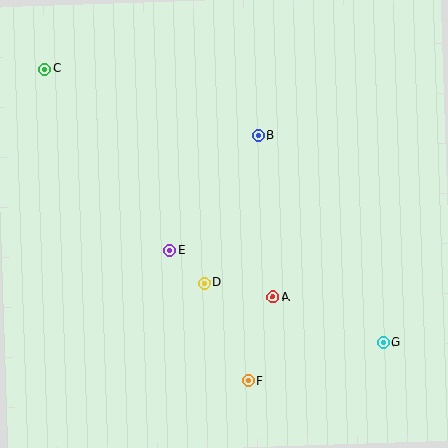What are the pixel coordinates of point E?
Point E is at (170, 251).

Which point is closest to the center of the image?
Point E at (170, 251) is closest to the center.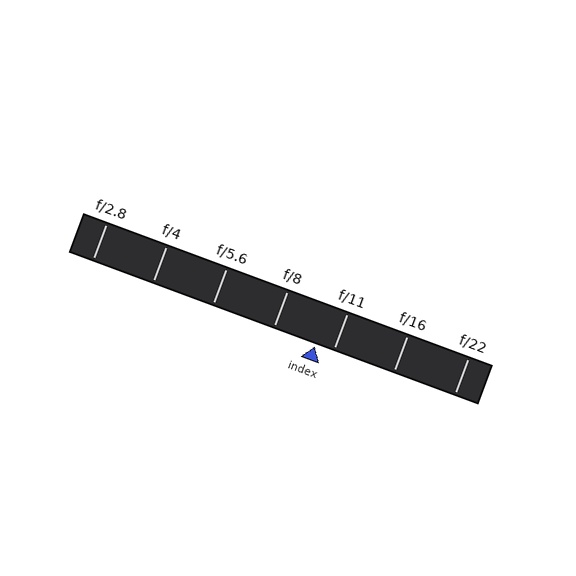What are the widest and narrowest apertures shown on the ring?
The widest aperture shown is f/2.8 and the narrowest is f/22.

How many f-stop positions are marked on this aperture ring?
There are 7 f-stop positions marked.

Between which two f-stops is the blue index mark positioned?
The index mark is between f/8 and f/11.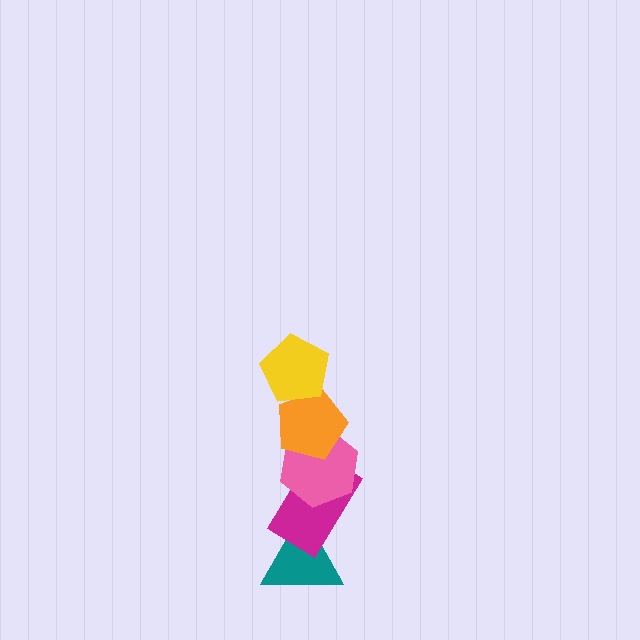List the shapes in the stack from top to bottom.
From top to bottom: the yellow pentagon, the orange pentagon, the pink hexagon, the magenta rectangle, the teal triangle.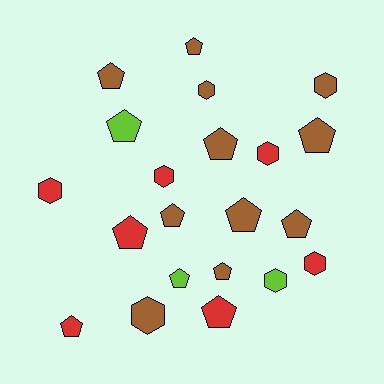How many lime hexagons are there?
There is 1 lime hexagon.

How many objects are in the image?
There are 21 objects.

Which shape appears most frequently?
Pentagon, with 13 objects.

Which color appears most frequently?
Brown, with 11 objects.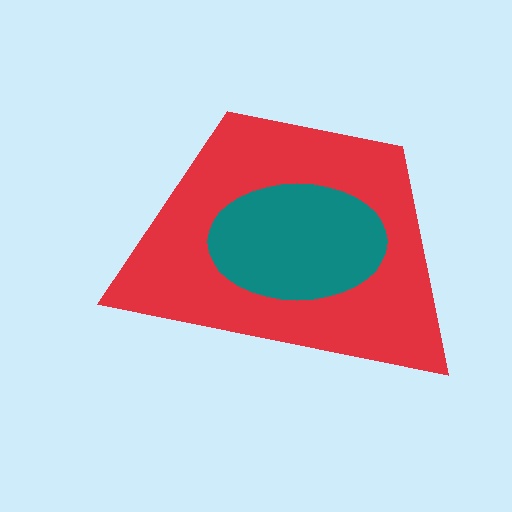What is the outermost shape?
The red trapezoid.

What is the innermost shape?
The teal ellipse.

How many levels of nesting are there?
2.